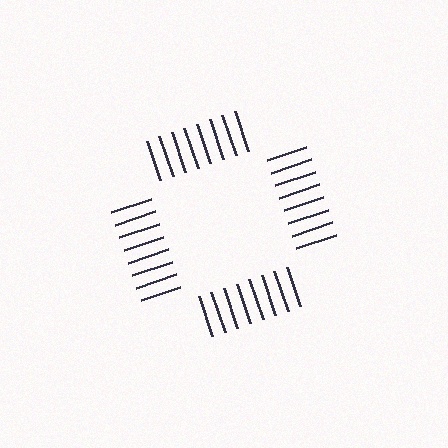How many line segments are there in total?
32 — 8 along each of the 4 edges.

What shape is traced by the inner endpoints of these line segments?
An illusory square — the line segments terminate on its edges but no continuous stroke is drawn.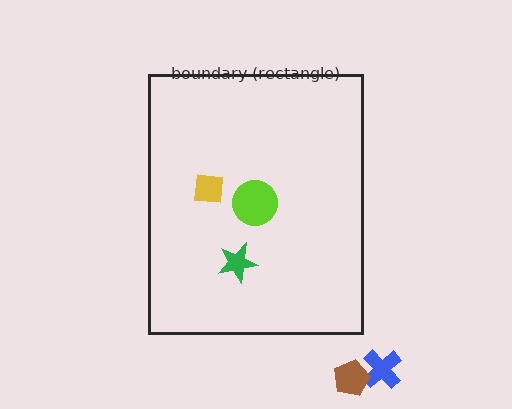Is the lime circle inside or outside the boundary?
Inside.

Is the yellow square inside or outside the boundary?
Inside.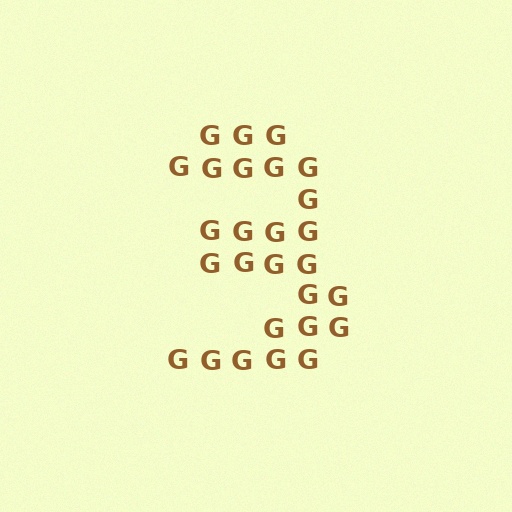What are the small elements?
The small elements are letter G's.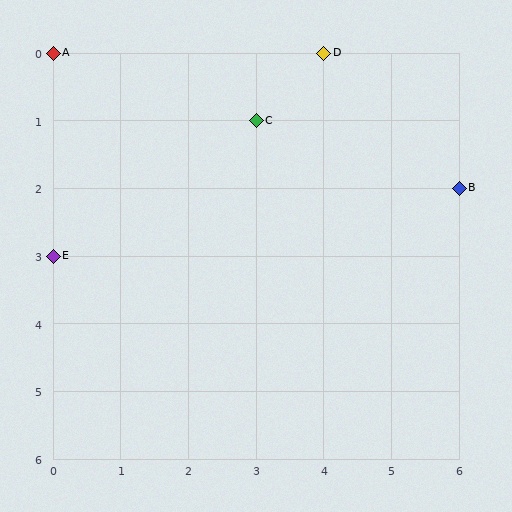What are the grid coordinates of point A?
Point A is at grid coordinates (0, 0).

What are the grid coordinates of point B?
Point B is at grid coordinates (6, 2).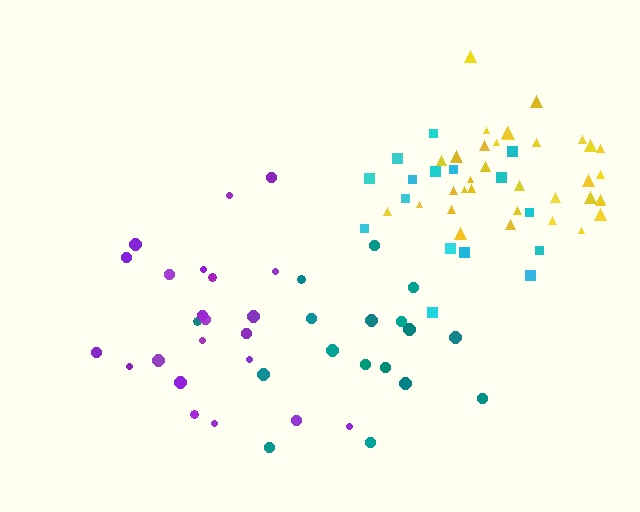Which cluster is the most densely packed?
Yellow.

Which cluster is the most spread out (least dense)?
Teal.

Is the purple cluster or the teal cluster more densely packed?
Purple.